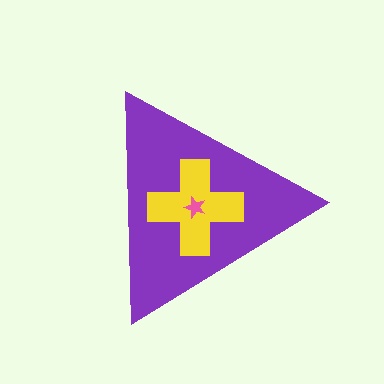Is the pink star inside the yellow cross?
Yes.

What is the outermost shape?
The purple triangle.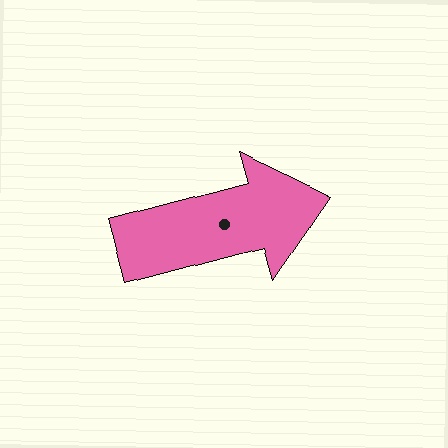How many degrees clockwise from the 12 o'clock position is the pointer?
Approximately 75 degrees.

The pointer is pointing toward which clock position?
Roughly 2 o'clock.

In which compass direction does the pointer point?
East.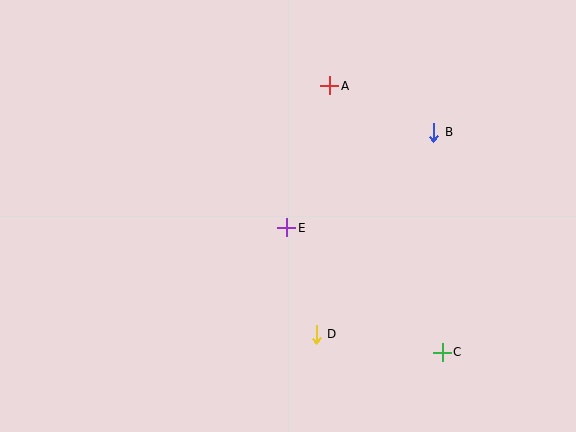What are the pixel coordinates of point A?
Point A is at (330, 86).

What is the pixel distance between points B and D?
The distance between B and D is 233 pixels.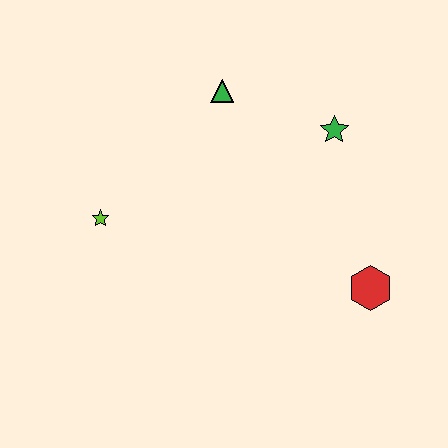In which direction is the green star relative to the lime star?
The green star is to the right of the lime star.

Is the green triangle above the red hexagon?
Yes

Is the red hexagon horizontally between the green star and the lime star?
No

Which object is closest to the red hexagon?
The green star is closest to the red hexagon.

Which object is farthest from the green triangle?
The red hexagon is farthest from the green triangle.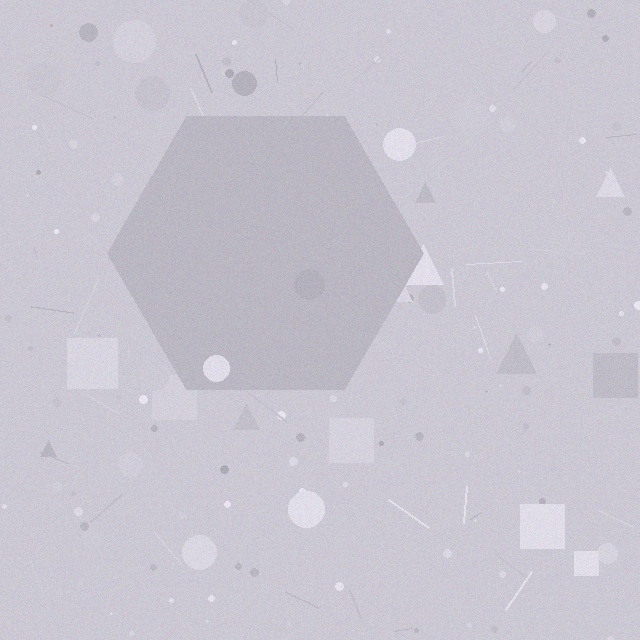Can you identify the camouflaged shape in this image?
The camouflaged shape is a hexagon.